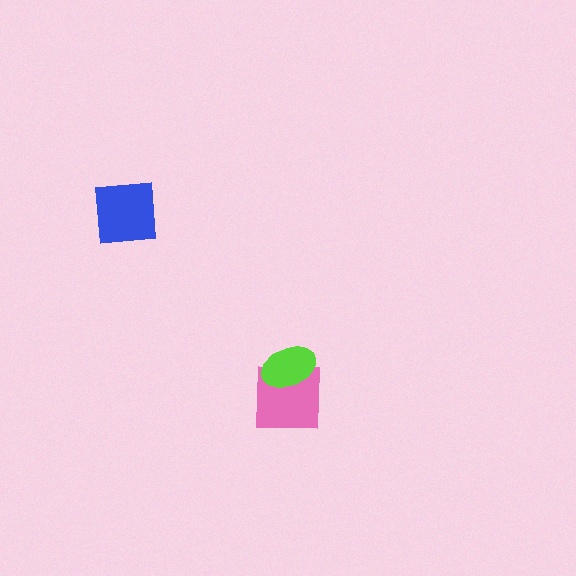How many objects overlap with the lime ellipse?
1 object overlaps with the lime ellipse.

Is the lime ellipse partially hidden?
No, no other shape covers it.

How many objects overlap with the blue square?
0 objects overlap with the blue square.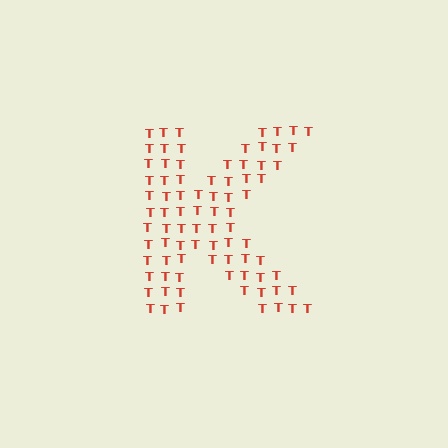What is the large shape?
The large shape is the letter K.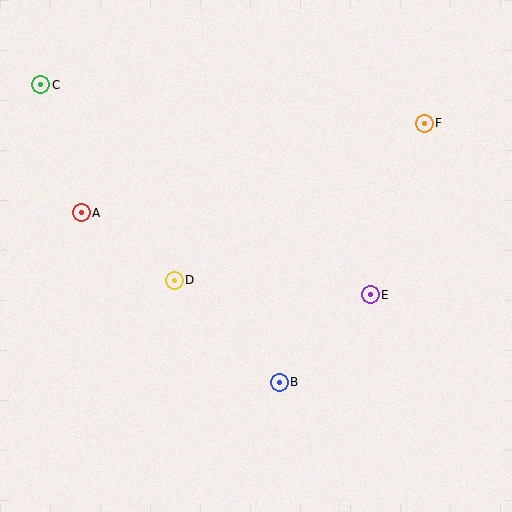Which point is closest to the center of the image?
Point D at (174, 280) is closest to the center.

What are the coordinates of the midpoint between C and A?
The midpoint between C and A is at (61, 149).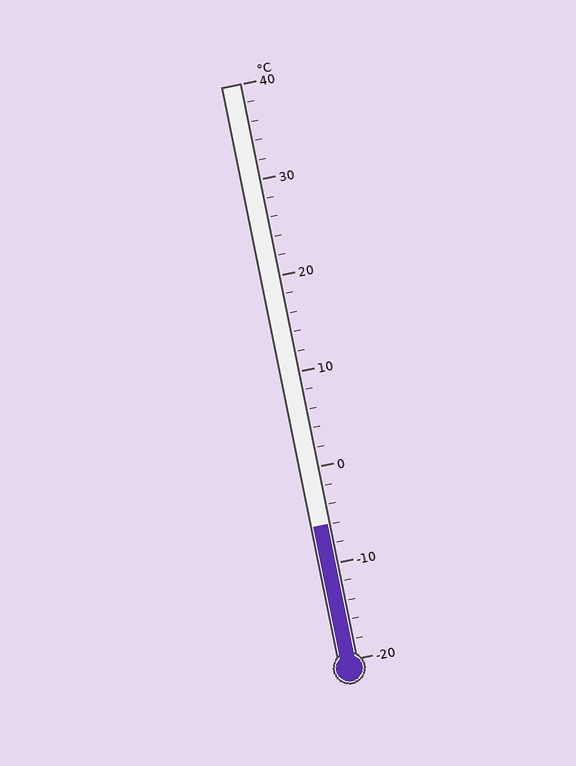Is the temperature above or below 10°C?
The temperature is below 10°C.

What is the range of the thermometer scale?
The thermometer scale ranges from -20°C to 40°C.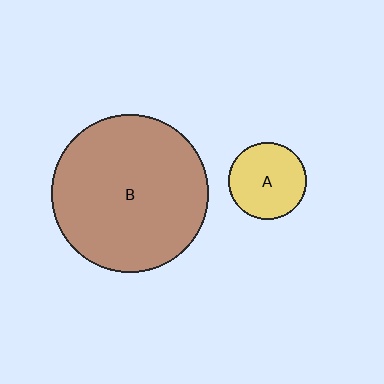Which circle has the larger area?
Circle B (brown).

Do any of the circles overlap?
No, none of the circles overlap.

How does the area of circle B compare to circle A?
Approximately 4.1 times.